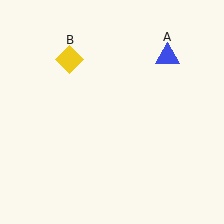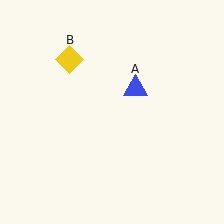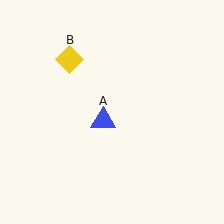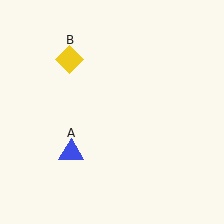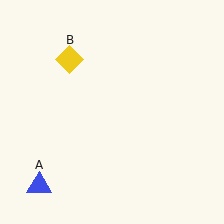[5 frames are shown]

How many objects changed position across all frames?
1 object changed position: blue triangle (object A).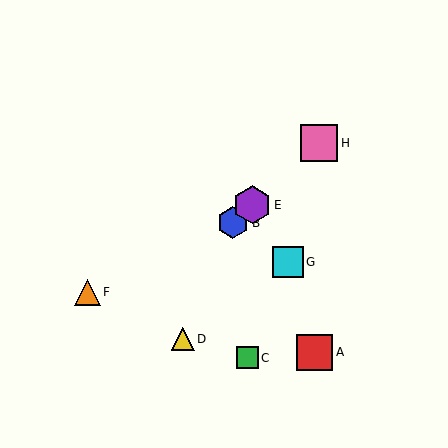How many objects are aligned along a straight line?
3 objects (B, E, H) are aligned along a straight line.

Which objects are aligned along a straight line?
Objects B, E, H are aligned along a straight line.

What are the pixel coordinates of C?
Object C is at (248, 358).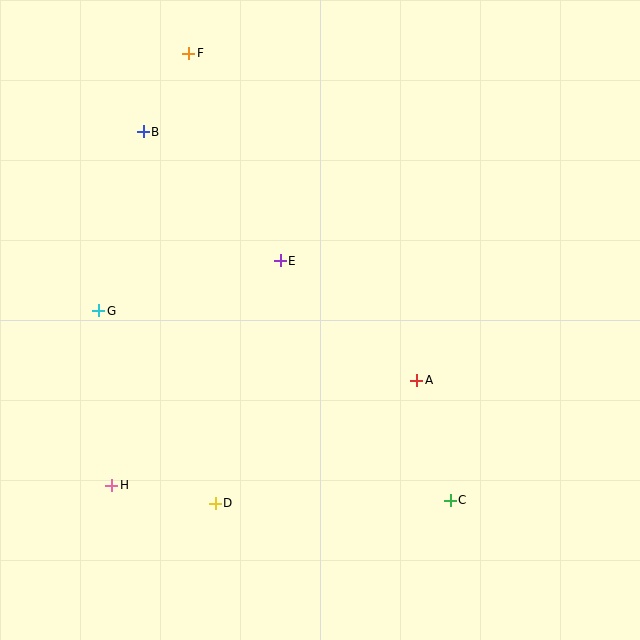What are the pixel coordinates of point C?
Point C is at (450, 500).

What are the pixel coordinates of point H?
Point H is at (112, 485).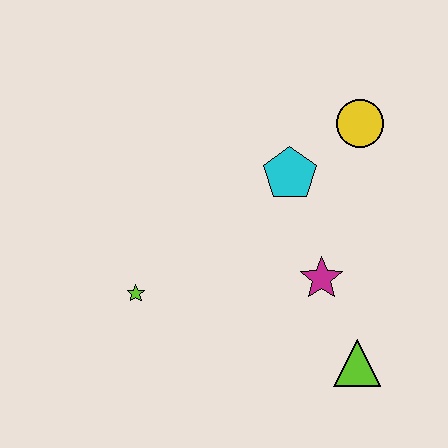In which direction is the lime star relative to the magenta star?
The lime star is to the left of the magenta star.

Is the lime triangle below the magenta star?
Yes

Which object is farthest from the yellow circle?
The lime star is farthest from the yellow circle.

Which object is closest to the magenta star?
The lime triangle is closest to the magenta star.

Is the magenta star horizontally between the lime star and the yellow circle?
Yes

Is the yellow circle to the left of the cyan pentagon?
No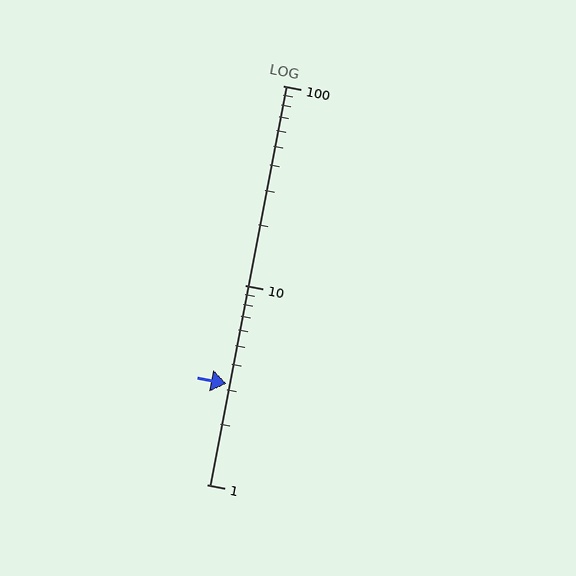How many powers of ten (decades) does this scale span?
The scale spans 2 decades, from 1 to 100.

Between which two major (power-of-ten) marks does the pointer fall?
The pointer is between 1 and 10.